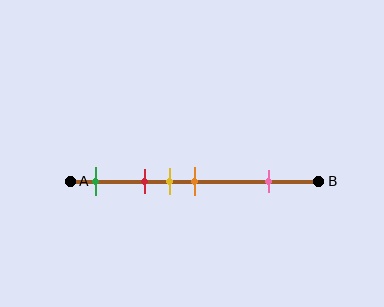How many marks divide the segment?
There are 5 marks dividing the segment.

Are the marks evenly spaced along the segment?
No, the marks are not evenly spaced.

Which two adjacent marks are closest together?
The yellow and orange marks are the closest adjacent pair.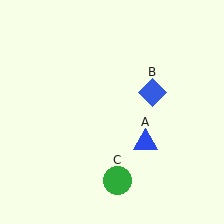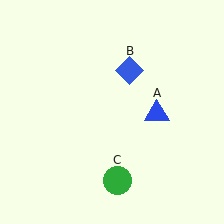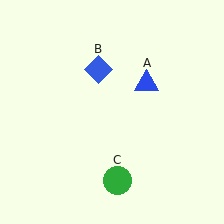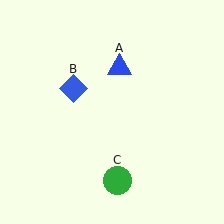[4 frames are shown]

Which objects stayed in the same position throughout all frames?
Green circle (object C) remained stationary.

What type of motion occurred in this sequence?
The blue triangle (object A), blue diamond (object B) rotated counterclockwise around the center of the scene.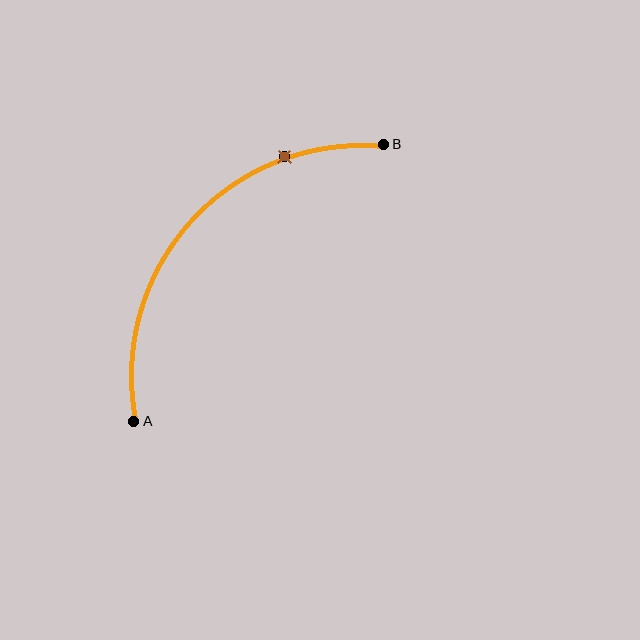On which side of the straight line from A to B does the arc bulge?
The arc bulges above and to the left of the straight line connecting A and B.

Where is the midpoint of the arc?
The arc midpoint is the point on the curve farthest from the straight line joining A and B. It sits above and to the left of that line.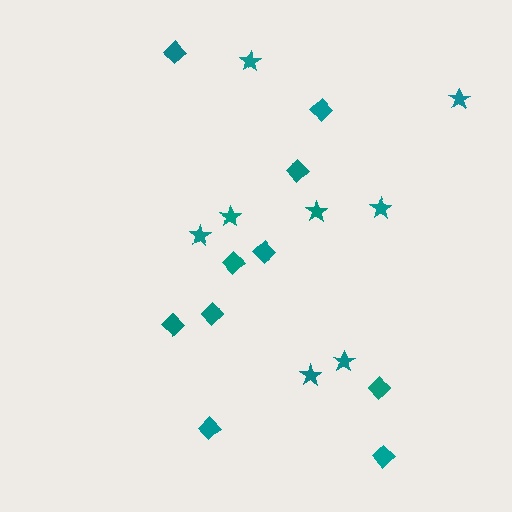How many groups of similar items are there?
There are 2 groups: one group of diamonds (10) and one group of stars (8).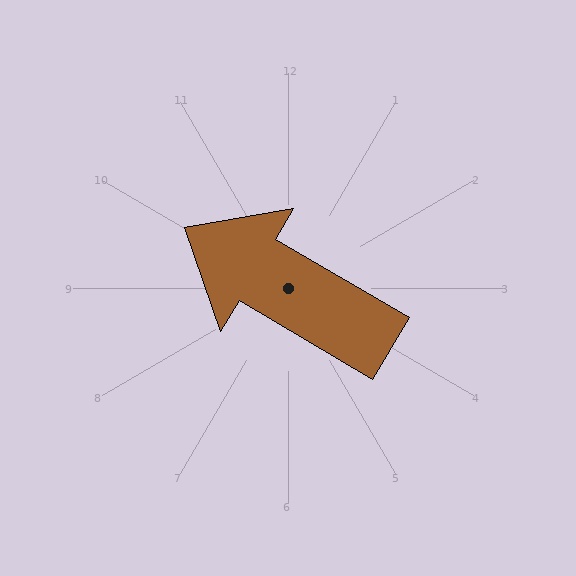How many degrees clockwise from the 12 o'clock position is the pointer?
Approximately 300 degrees.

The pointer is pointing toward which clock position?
Roughly 10 o'clock.